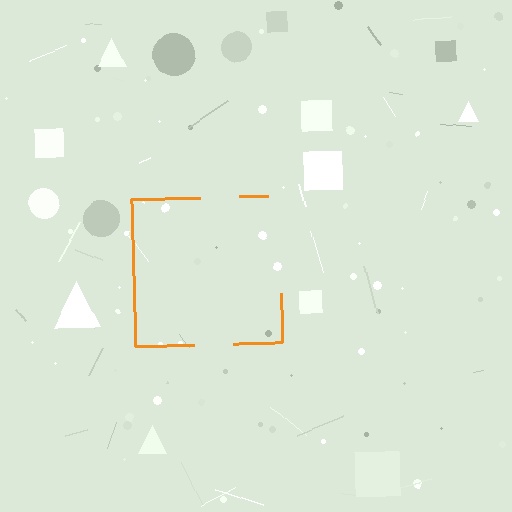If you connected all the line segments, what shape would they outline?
They would outline a square.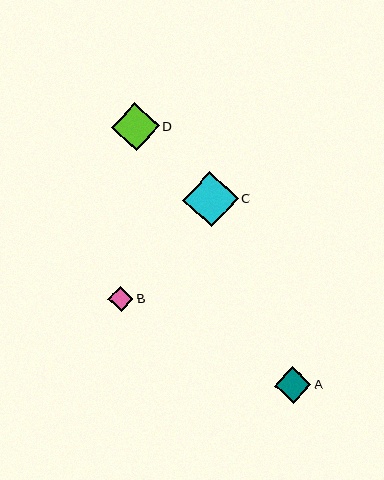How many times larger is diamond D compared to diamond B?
Diamond D is approximately 1.9 times the size of diamond B.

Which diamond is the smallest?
Diamond B is the smallest with a size of approximately 25 pixels.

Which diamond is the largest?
Diamond C is the largest with a size of approximately 55 pixels.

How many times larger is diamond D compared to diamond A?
Diamond D is approximately 1.3 times the size of diamond A.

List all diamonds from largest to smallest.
From largest to smallest: C, D, A, B.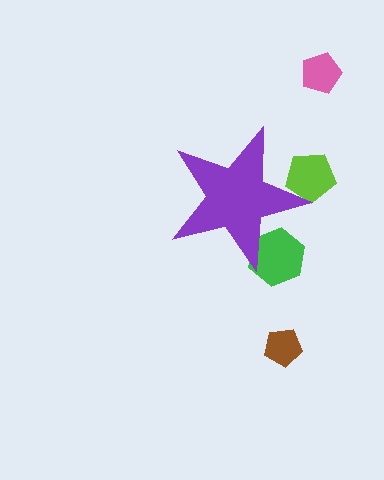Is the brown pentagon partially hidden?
No, the brown pentagon is fully visible.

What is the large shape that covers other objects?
A purple star.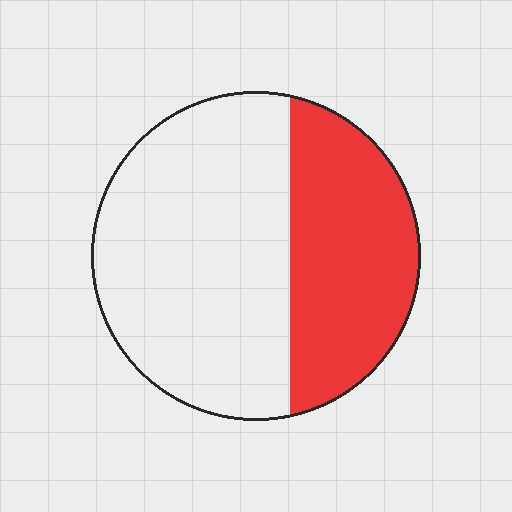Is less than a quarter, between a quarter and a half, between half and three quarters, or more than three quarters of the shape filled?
Between a quarter and a half.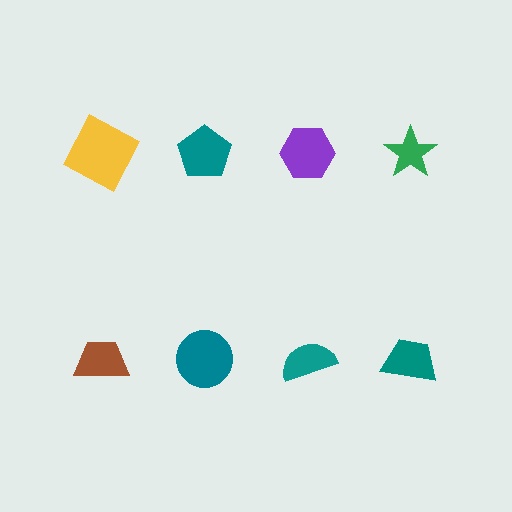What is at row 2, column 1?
A brown trapezoid.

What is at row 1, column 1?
A yellow square.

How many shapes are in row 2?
4 shapes.